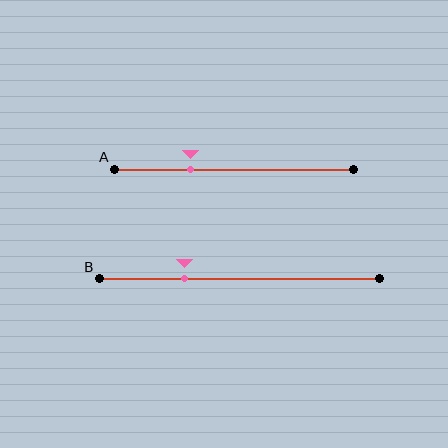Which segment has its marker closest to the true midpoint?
Segment A has its marker closest to the true midpoint.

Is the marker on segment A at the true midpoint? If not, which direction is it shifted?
No, the marker on segment A is shifted to the left by about 18% of the segment length.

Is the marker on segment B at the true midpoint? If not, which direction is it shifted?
No, the marker on segment B is shifted to the left by about 20% of the segment length.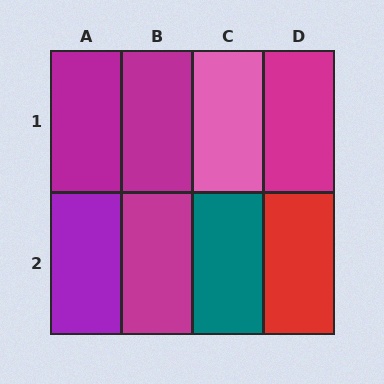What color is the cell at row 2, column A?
Purple.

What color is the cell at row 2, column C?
Teal.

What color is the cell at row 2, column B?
Magenta.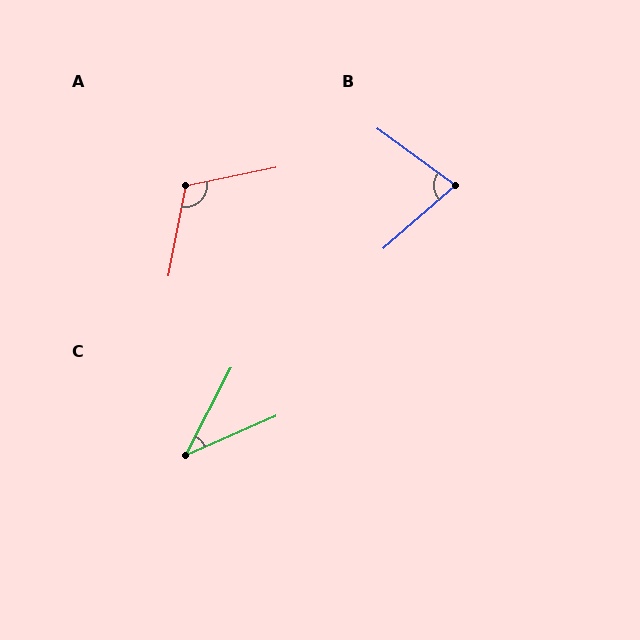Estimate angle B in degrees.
Approximately 77 degrees.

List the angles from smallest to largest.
C (39°), B (77°), A (113°).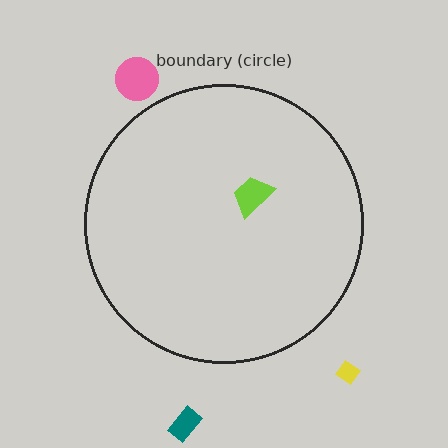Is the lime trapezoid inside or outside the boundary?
Inside.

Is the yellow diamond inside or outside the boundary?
Outside.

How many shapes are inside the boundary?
1 inside, 3 outside.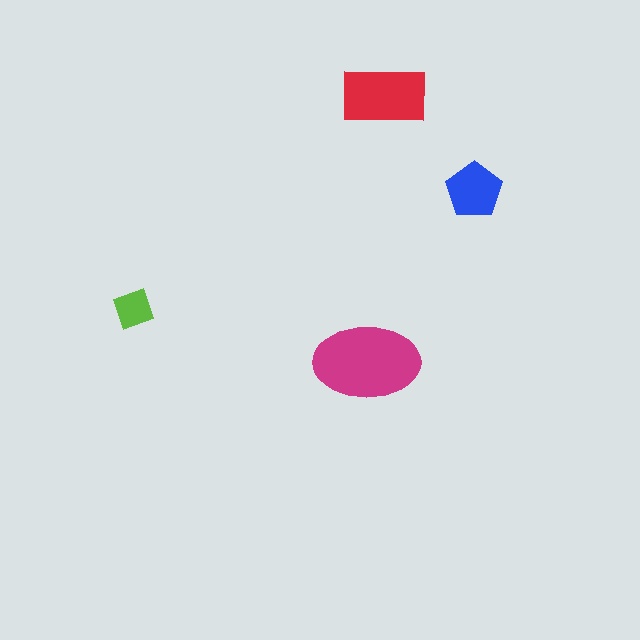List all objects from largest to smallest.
The magenta ellipse, the red rectangle, the blue pentagon, the lime diamond.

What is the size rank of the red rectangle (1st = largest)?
2nd.